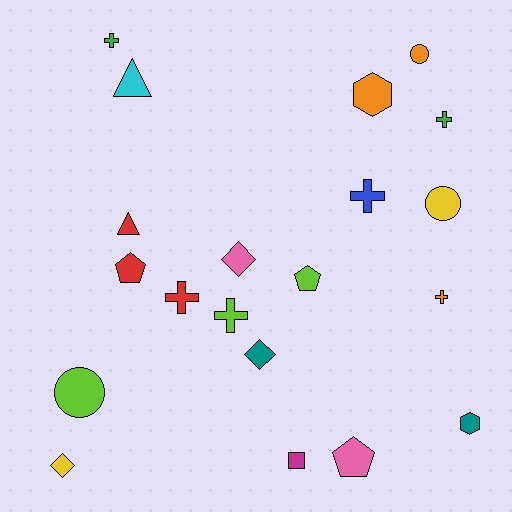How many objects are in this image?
There are 20 objects.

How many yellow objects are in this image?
There are 2 yellow objects.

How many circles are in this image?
There are 3 circles.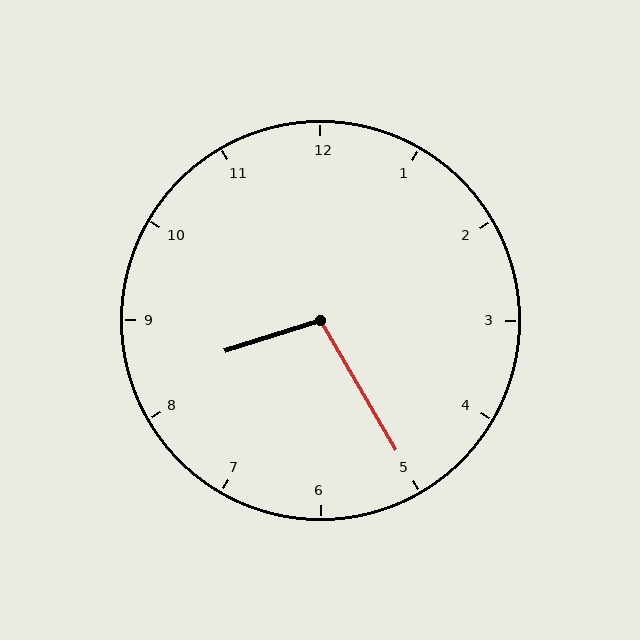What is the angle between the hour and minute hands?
Approximately 102 degrees.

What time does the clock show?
8:25.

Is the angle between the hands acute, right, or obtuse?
It is obtuse.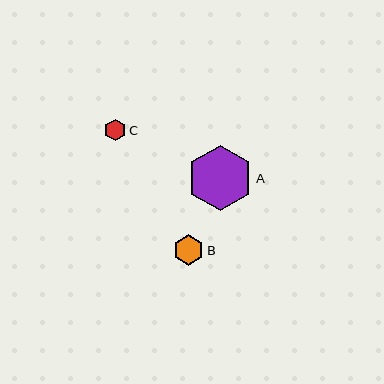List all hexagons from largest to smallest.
From largest to smallest: A, B, C.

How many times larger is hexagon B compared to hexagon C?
Hexagon B is approximately 1.4 times the size of hexagon C.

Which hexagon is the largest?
Hexagon A is the largest with a size of approximately 66 pixels.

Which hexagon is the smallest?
Hexagon C is the smallest with a size of approximately 22 pixels.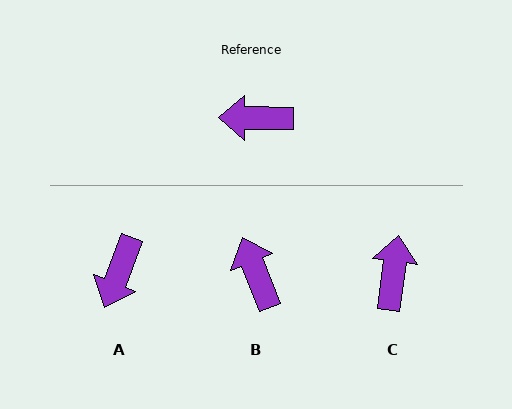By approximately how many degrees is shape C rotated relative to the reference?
Approximately 97 degrees clockwise.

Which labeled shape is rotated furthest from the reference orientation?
C, about 97 degrees away.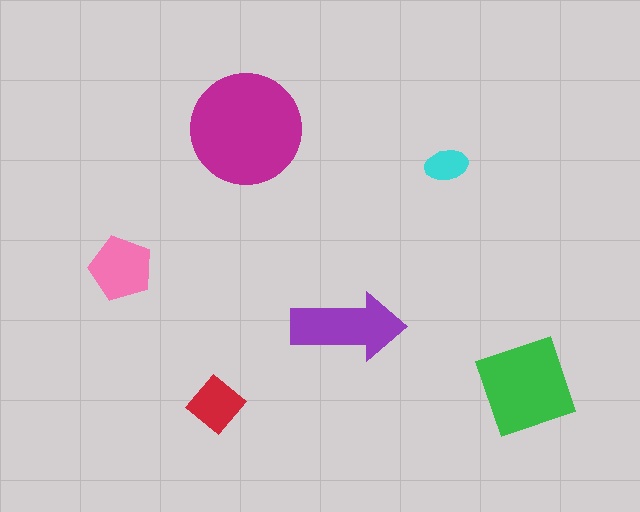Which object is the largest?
The magenta circle.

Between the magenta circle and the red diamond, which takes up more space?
The magenta circle.